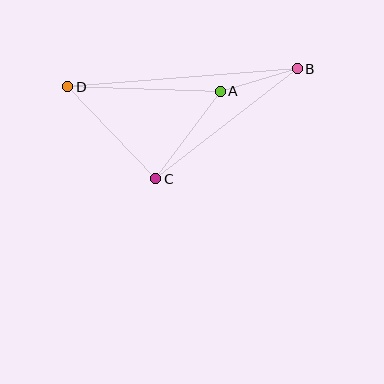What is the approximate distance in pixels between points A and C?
The distance between A and C is approximately 109 pixels.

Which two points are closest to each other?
Points A and B are closest to each other.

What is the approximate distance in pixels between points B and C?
The distance between B and C is approximately 179 pixels.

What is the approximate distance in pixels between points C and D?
The distance between C and D is approximately 128 pixels.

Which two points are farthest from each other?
Points B and D are farthest from each other.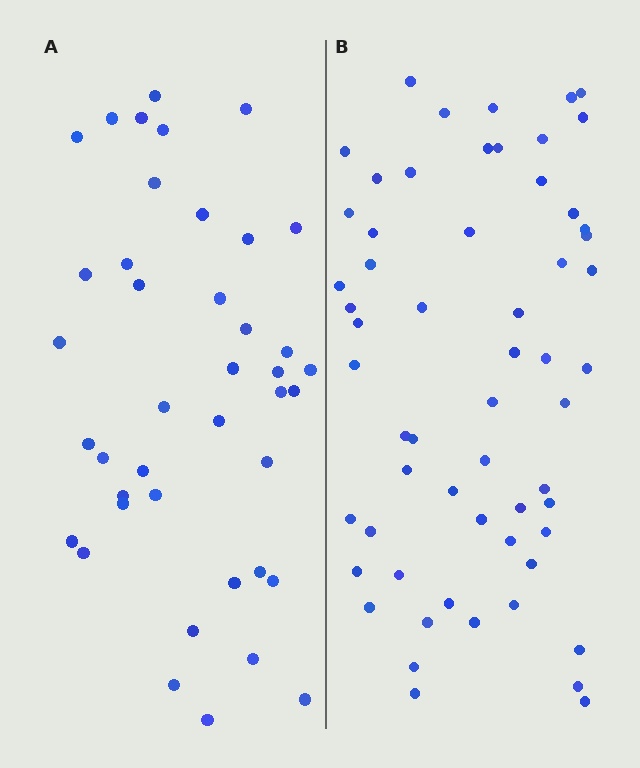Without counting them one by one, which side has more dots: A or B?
Region B (the right region) has more dots.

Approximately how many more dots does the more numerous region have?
Region B has approximately 20 more dots than region A.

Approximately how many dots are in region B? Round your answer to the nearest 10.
About 60 dots. (The exact count is 59, which rounds to 60.)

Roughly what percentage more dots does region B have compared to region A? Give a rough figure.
About 45% more.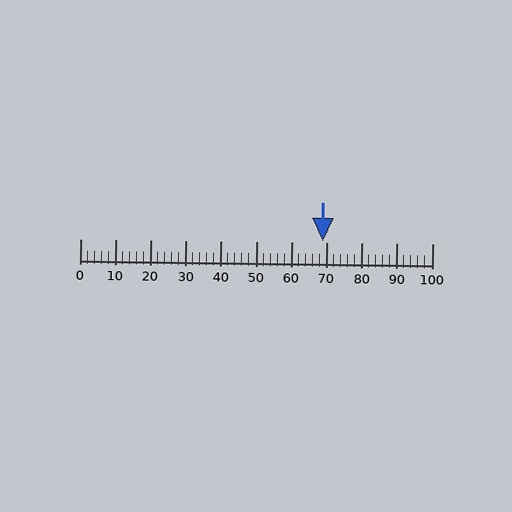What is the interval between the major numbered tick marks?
The major tick marks are spaced 10 units apart.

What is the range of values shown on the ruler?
The ruler shows values from 0 to 100.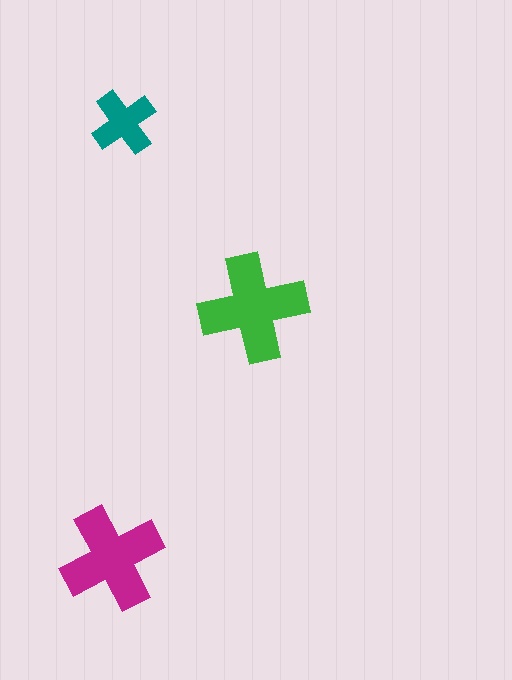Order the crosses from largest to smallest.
the green one, the magenta one, the teal one.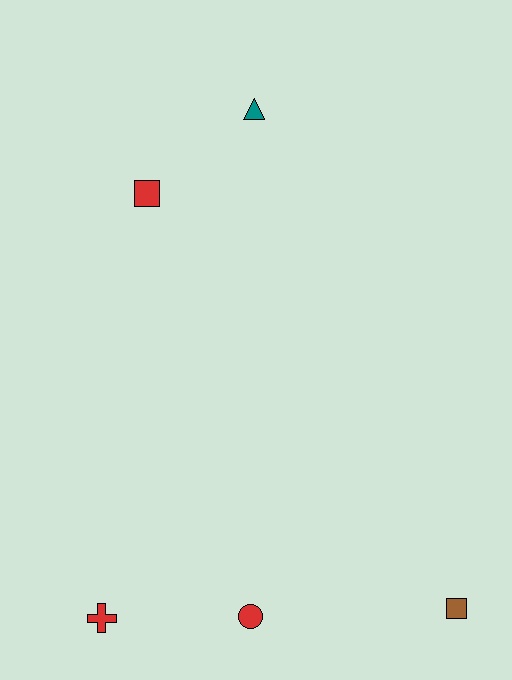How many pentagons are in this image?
There are no pentagons.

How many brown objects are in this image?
There is 1 brown object.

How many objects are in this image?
There are 5 objects.